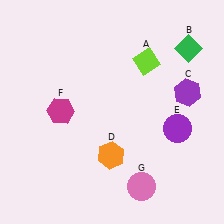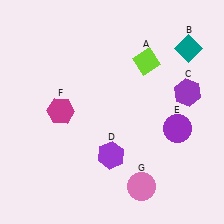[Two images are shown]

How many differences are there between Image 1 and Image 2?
There are 2 differences between the two images.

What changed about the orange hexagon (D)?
In Image 1, D is orange. In Image 2, it changed to purple.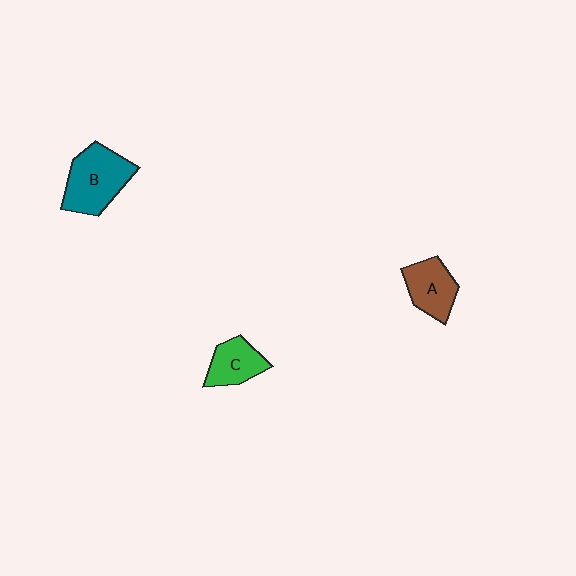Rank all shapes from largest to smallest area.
From largest to smallest: B (teal), A (brown), C (green).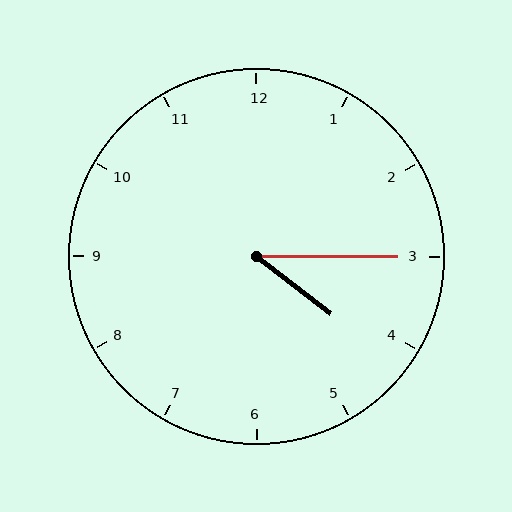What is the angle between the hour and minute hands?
Approximately 38 degrees.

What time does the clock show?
4:15.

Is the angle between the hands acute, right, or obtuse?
It is acute.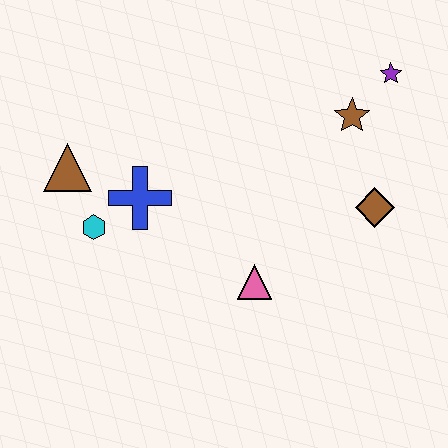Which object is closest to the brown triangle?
The cyan hexagon is closest to the brown triangle.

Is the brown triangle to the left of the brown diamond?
Yes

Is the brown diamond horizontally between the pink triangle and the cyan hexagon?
No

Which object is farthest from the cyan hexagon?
The purple star is farthest from the cyan hexagon.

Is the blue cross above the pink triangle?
Yes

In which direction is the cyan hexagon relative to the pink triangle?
The cyan hexagon is to the left of the pink triangle.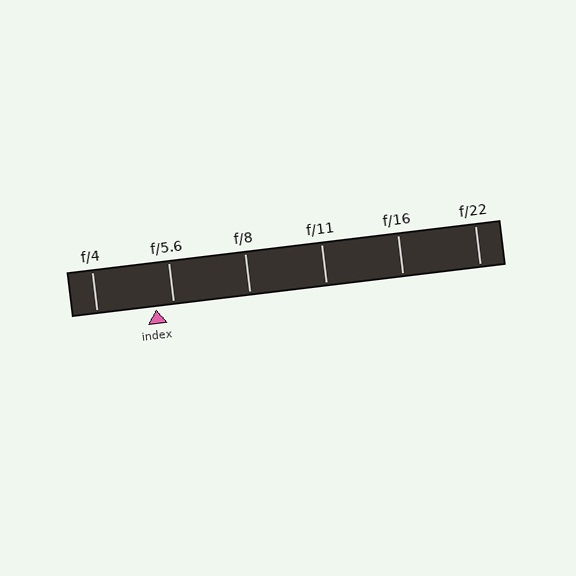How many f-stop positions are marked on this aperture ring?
There are 6 f-stop positions marked.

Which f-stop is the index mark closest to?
The index mark is closest to f/5.6.